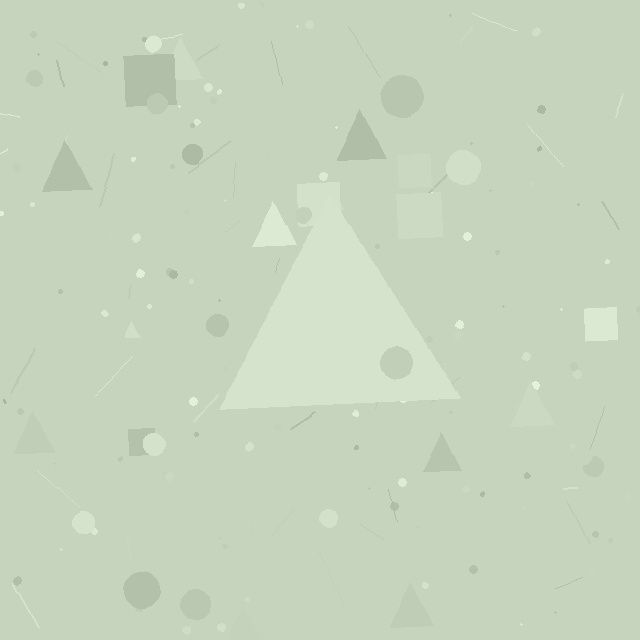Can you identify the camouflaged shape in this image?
The camouflaged shape is a triangle.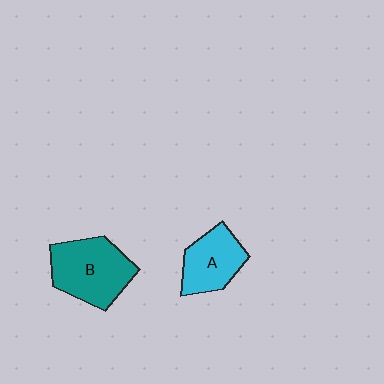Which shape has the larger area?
Shape B (teal).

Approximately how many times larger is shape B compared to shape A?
Approximately 1.4 times.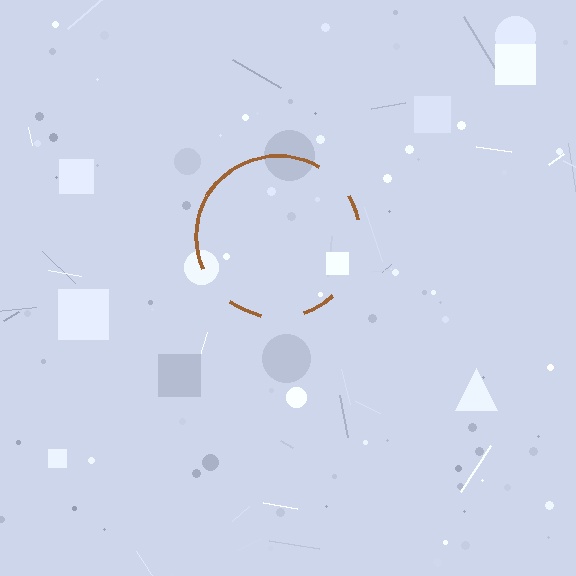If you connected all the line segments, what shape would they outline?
They would outline a circle.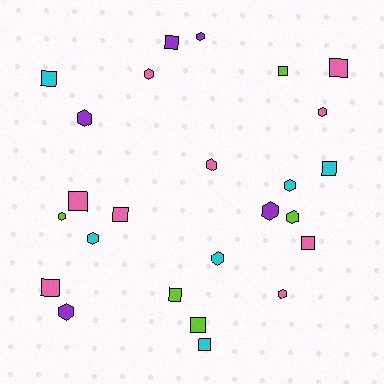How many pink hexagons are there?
There are 4 pink hexagons.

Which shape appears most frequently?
Hexagon, with 13 objects.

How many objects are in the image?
There are 25 objects.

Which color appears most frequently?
Pink, with 9 objects.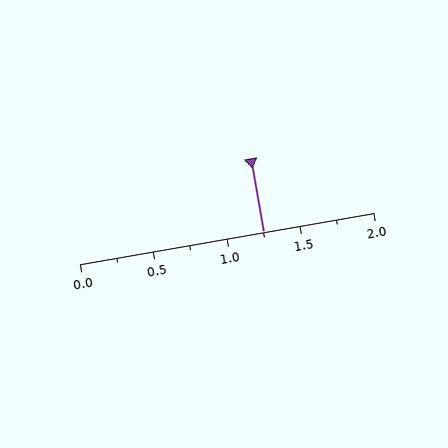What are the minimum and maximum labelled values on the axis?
The axis runs from 0.0 to 2.0.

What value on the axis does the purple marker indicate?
The marker indicates approximately 1.25.